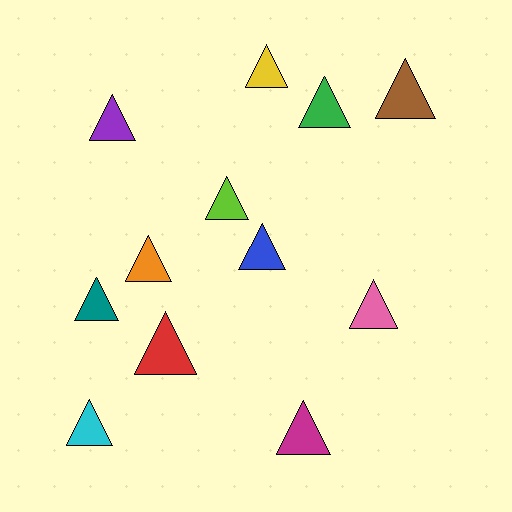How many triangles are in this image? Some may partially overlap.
There are 12 triangles.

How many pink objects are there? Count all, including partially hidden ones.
There is 1 pink object.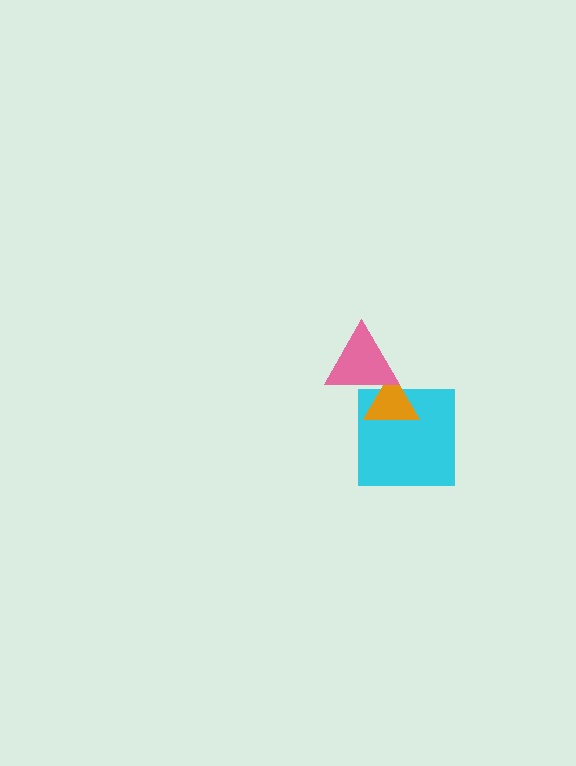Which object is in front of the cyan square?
The orange triangle is in front of the cyan square.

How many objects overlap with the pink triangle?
1 object overlaps with the pink triangle.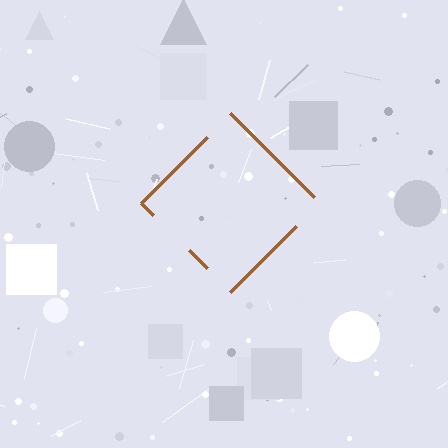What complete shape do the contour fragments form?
The contour fragments form a diamond.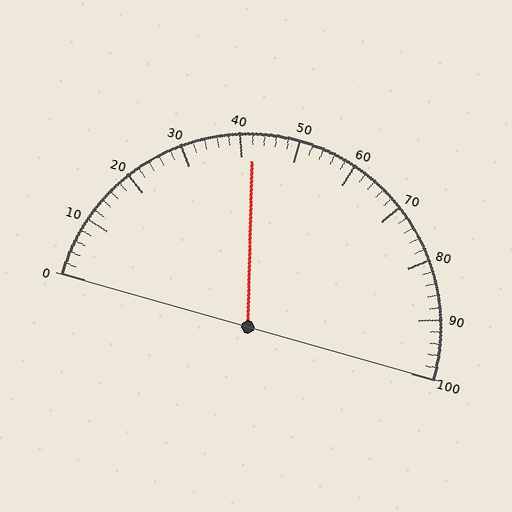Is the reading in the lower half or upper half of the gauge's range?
The reading is in the lower half of the range (0 to 100).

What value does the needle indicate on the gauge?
The needle indicates approximately 42.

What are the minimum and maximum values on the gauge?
The gauge ranges from 0 to 100.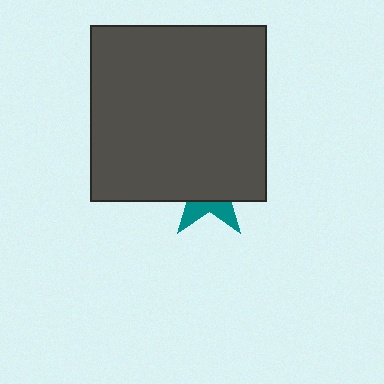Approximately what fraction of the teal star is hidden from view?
Roughly 69% of the teal star is hidden behind the dark gray square.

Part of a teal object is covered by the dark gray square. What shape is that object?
It is a star.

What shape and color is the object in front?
The object in front is a dark gray square.